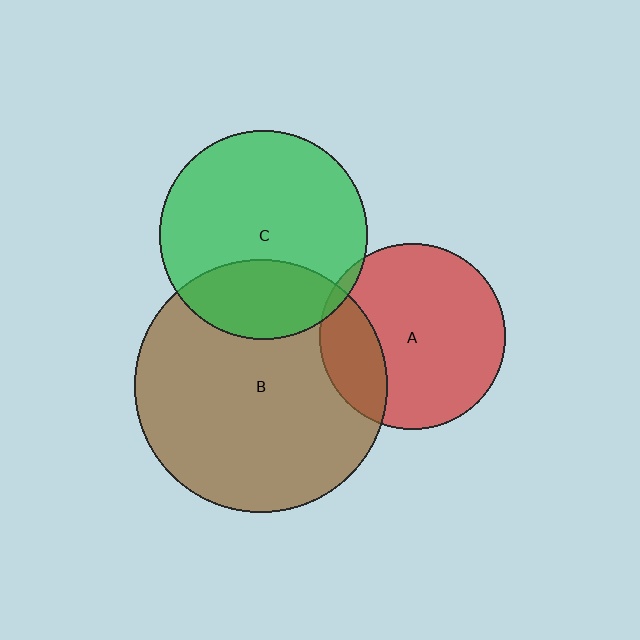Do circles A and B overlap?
Yes.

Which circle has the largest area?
Circle B (brown).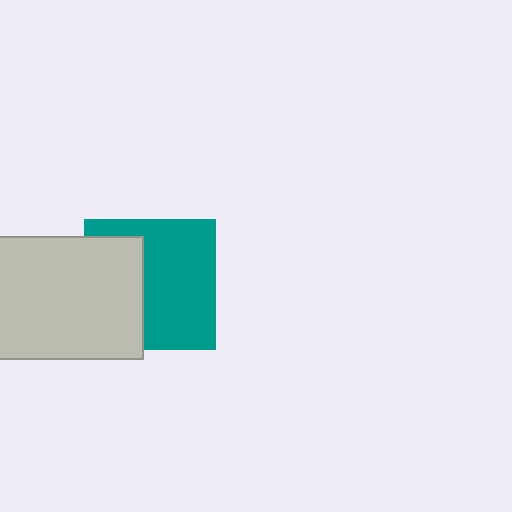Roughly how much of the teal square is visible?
About half of it is visible (roughly 60%).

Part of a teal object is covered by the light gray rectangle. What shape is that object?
It is a square.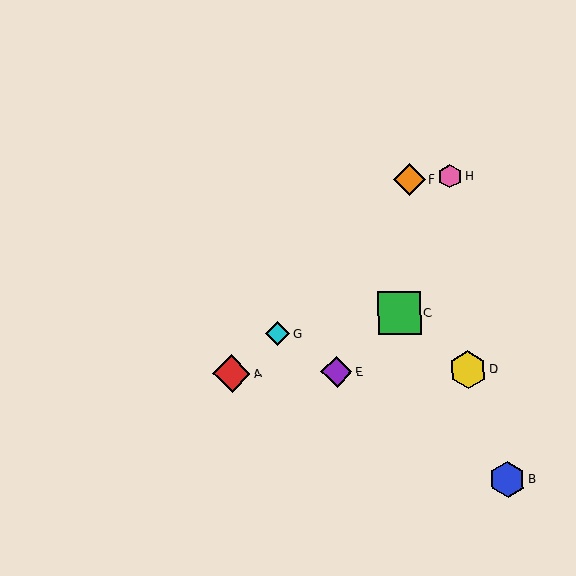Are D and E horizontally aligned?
Yes, both are at y≈370.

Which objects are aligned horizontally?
Objects A, D, E are aligned horizontally.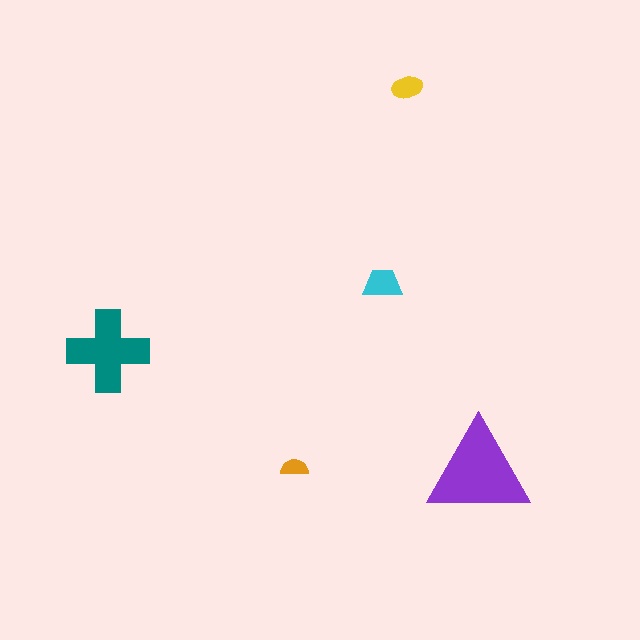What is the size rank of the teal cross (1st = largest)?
2nd.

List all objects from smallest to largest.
The orange semicircle, the yellow ellipse, the cyan trapezoid, the teal cross, the purple triangle.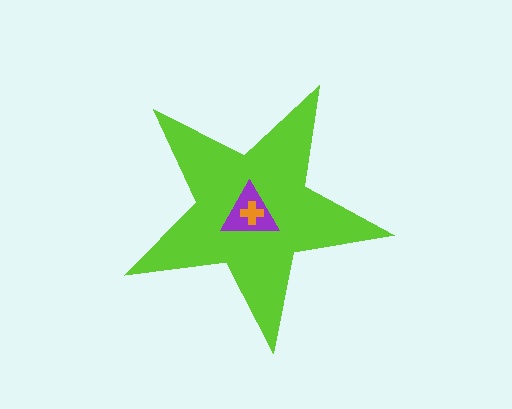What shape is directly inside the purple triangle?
The orange cross.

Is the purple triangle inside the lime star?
Yes.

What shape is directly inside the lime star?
The purple triangle.